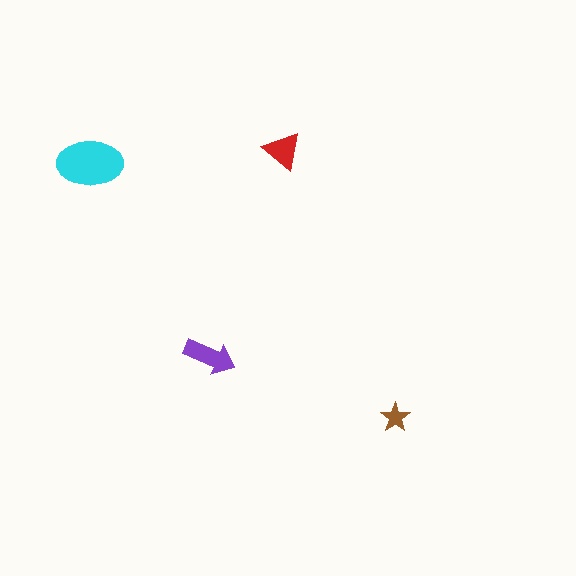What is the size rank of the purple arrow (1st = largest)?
2nd.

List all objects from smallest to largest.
The brown star, the red triangle, the purple arrow, the cyan ellipse.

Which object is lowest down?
The brown star is bottommost.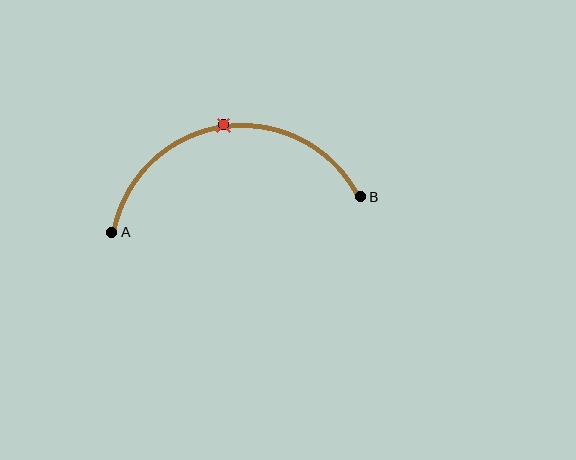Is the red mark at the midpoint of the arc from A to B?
Yes. The red mark lies on the arc at equal arc-length from both A and B — it is the arc midpoint.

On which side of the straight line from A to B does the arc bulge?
The arc bulges above the straight line connecting A and B.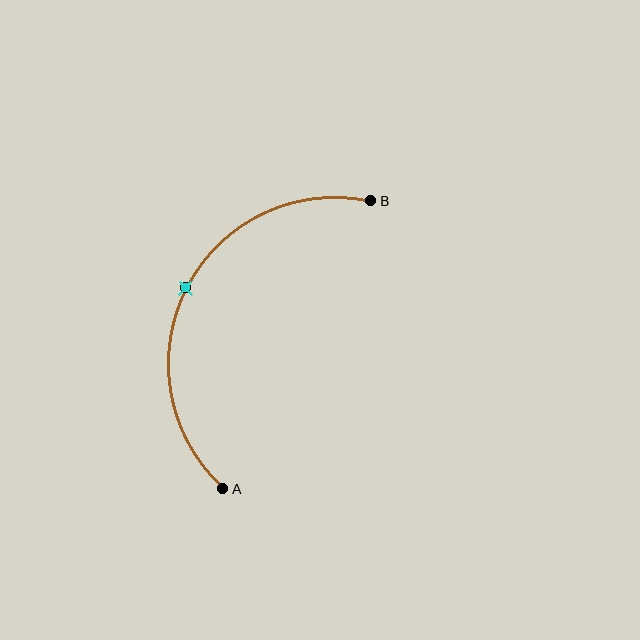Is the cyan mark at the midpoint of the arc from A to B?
Yes. The cyan mark lies on the arc at equal arc-length from both A and B — it is the arc midpoint.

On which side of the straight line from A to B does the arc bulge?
The arc bulges to the left of the straight line connecting A and B.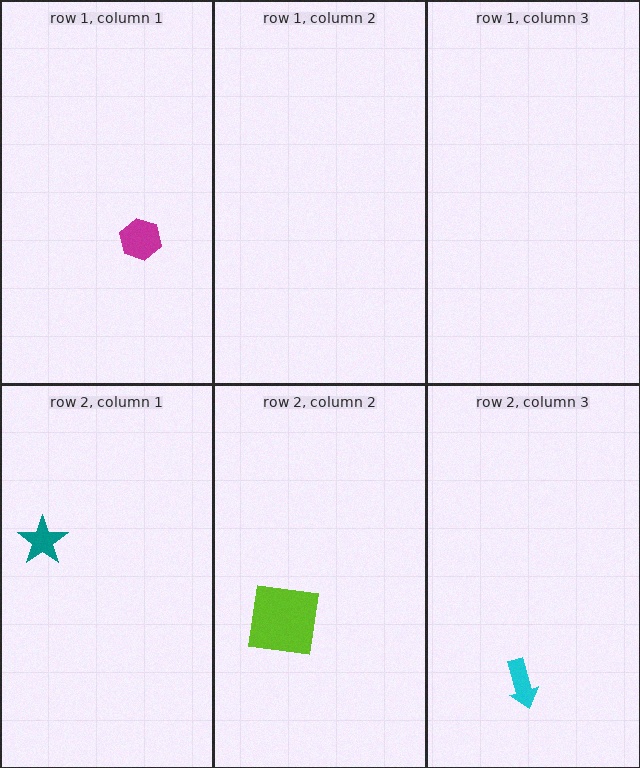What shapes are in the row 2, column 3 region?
The cyan arrow.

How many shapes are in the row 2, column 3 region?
1.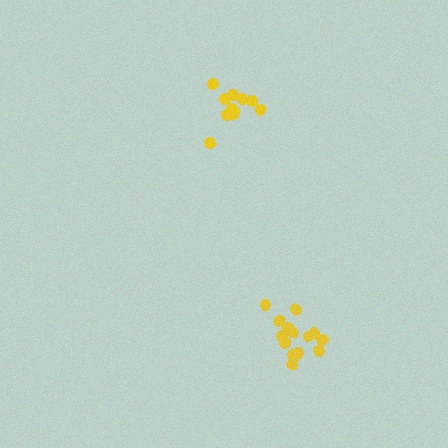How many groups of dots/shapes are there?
There are 2 groups.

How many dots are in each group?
Group 1: 15 dots, Group 2: 12 dots (27 total).